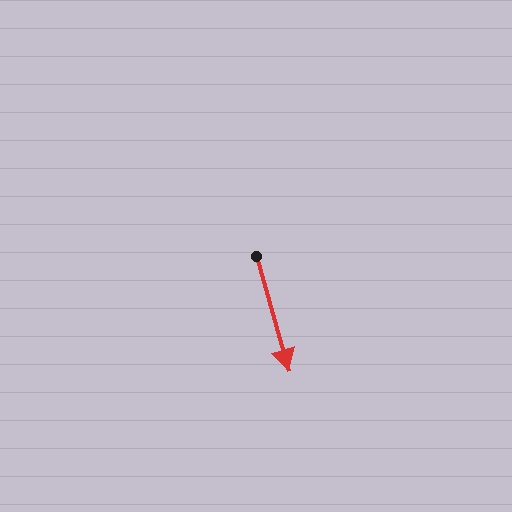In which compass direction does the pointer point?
South.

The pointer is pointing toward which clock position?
Roughly 5 o'clock.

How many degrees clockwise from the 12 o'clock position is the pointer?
Approximately 164 degrees.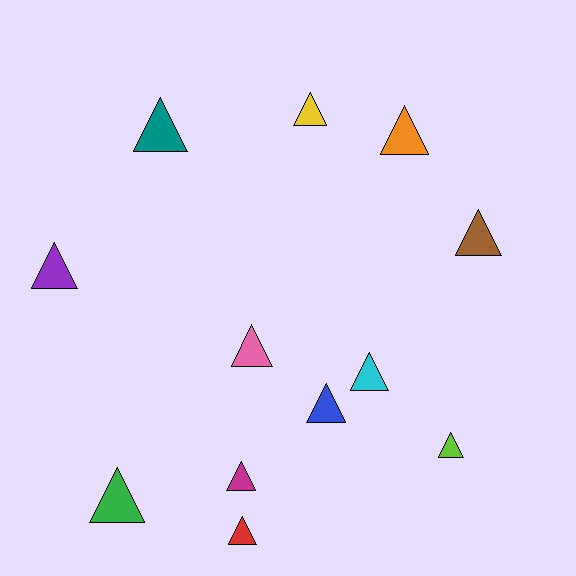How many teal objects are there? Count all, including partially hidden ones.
There is 1 teal object.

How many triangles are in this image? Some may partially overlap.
There are 12 triangles.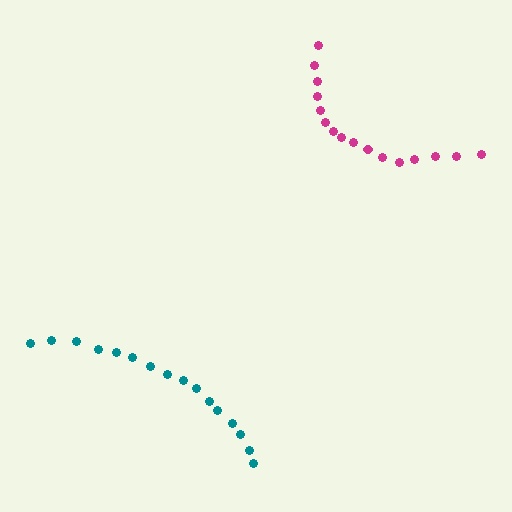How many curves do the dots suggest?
There are 2 distinct paths.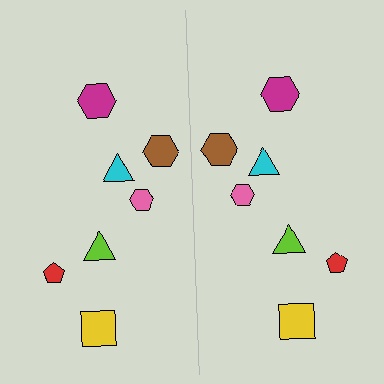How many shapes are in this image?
There are 14 shapes in this image.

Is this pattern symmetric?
Yes, this pattern has bilateral (reflection) symmetry.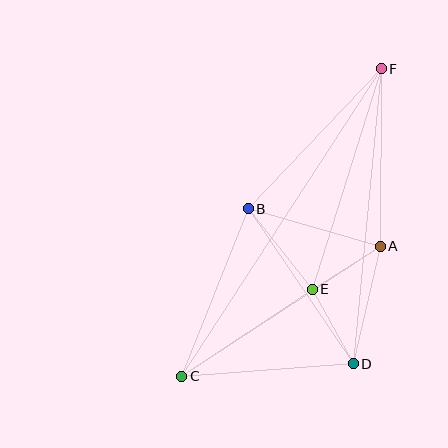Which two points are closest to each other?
Points A and E are closest to each other.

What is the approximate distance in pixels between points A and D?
The distance between A and D is approximately 121 pixels.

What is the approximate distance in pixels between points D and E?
The distance between D and E is approximately 85 pixels.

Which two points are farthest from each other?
Points C and F are farthest from each other.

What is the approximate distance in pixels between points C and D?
The distance between C and D is approximately 172 pixels.